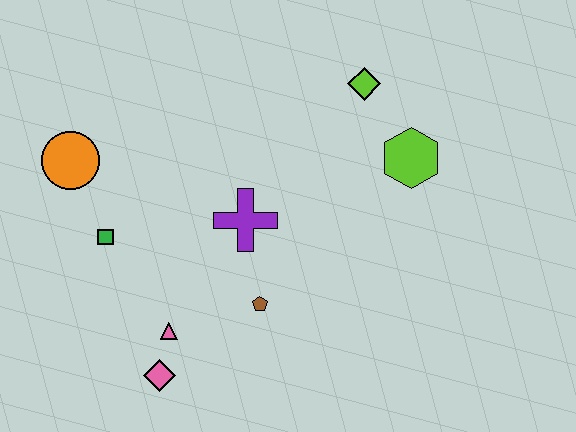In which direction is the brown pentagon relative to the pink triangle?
The brown pentagon is to the right of the pink triangle.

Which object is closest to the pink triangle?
The pink diamond is closest to the pink triangle.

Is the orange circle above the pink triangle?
Yes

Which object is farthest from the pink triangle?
The lime diamond is farthest from the pink triangle.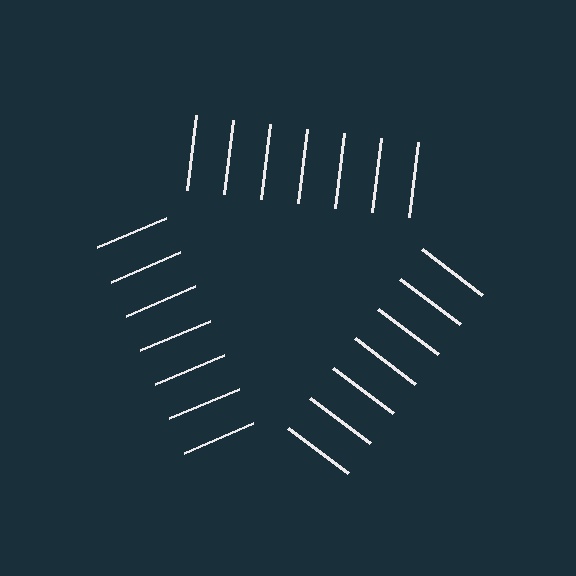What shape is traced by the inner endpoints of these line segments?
An illusory triangle — the line segments terminate on its edges but no continuous stroke is drawn.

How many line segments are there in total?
21 — 7 along each of the 3 edges.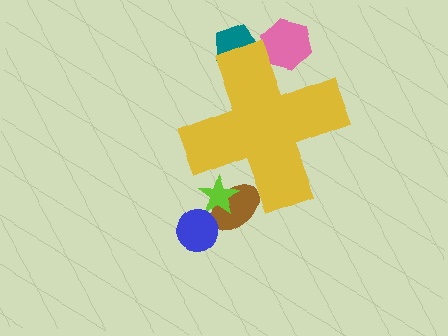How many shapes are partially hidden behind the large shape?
4 shapes are partially hidden.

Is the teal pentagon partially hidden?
Yes, the teal pentagon is partially hidden behind the yellow cross.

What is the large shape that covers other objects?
A yellow cross.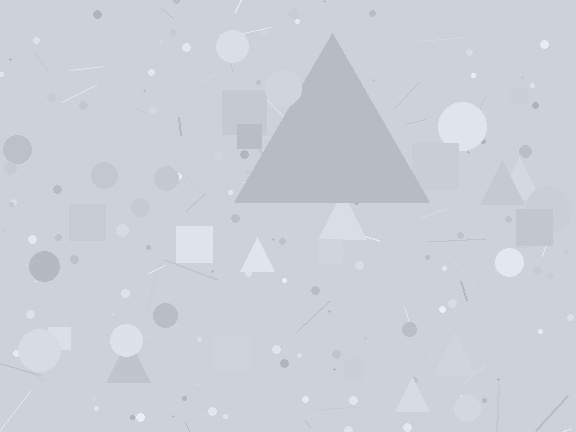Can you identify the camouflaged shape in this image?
The camouflaged shape is a triangle.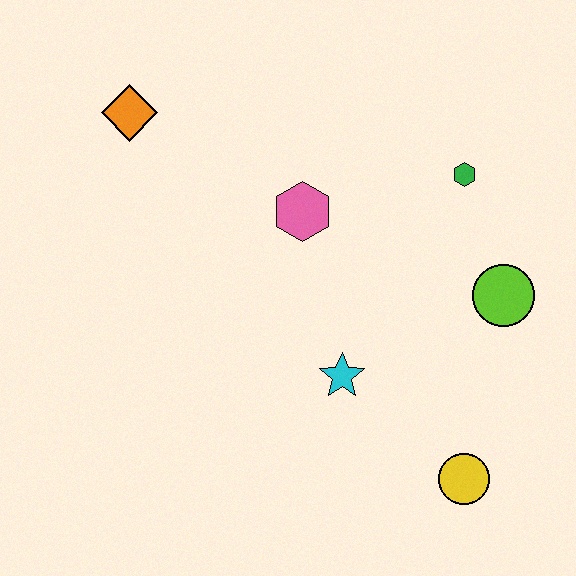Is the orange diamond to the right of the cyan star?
No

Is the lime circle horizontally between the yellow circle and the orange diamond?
No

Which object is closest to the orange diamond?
The pink hexagon is closest to the orange diamond.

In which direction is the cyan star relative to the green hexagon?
The cyan star is below the green hexagon.